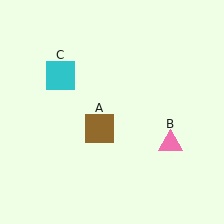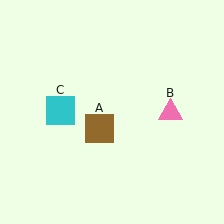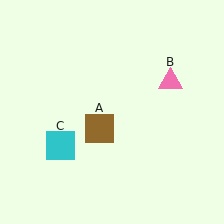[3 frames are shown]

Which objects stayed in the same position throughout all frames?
Brown square (object A) remained stationary.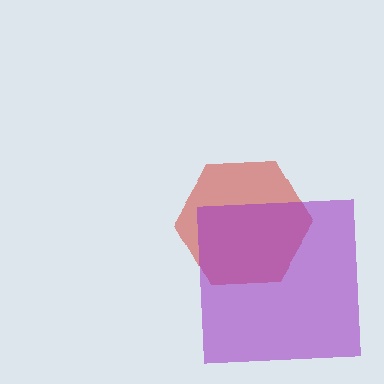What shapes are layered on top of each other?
The layered shapes are: a red hexagon, a purple square.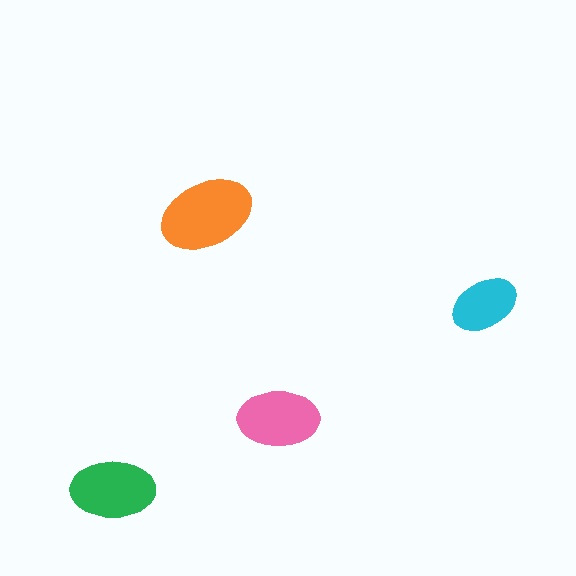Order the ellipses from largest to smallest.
the orange one, the green one, the pink one, the cyan one.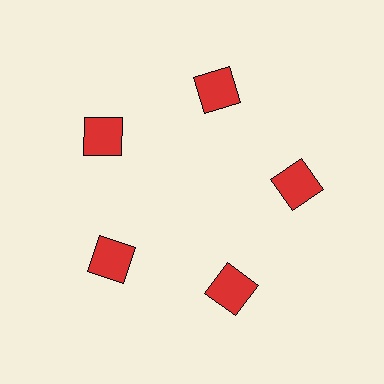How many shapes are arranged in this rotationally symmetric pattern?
There are 5 shapes, arranged in 5 groups of 1.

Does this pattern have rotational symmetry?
Yes, this pattern has 5-fold rotational symmetry. It looks the same after rotating 72 degrees around the center.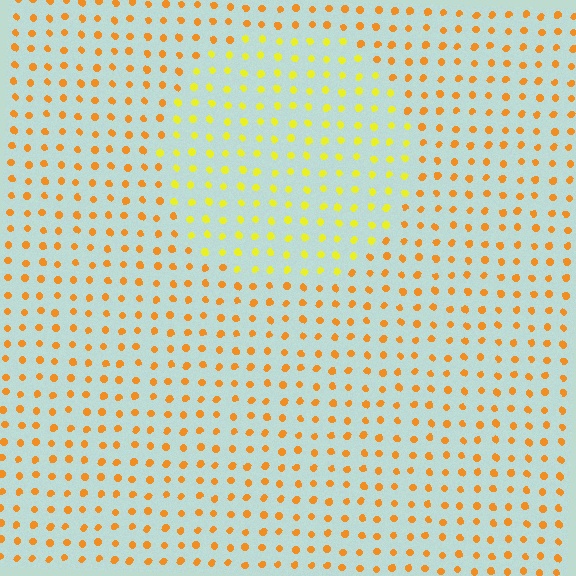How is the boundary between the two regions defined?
The boundary is defined purely by a slight shift in hue (about 31 degrees). Spacing, size, and orientation are identical on both sides.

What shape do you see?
I see a circle.